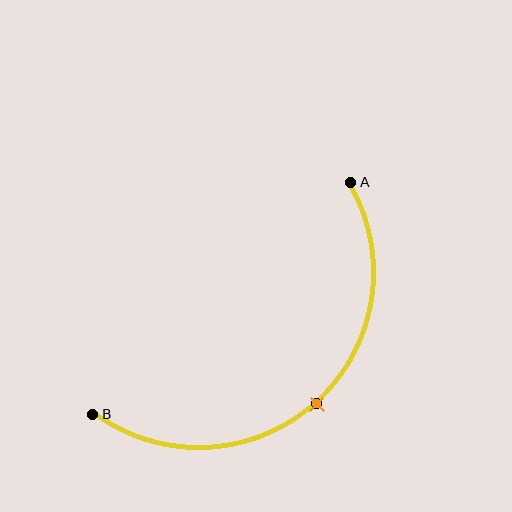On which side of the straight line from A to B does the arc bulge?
The arc bulges below and to the right of the straight line connecting A and B.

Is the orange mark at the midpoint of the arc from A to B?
Yes. The orange mark lies on the arc at equal arc-length from both A and B — it is the arc midpoint.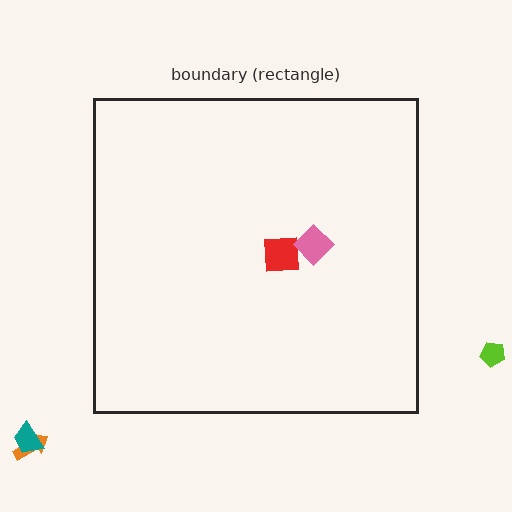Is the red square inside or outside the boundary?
Inside.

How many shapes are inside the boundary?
2 inside, 3 outside.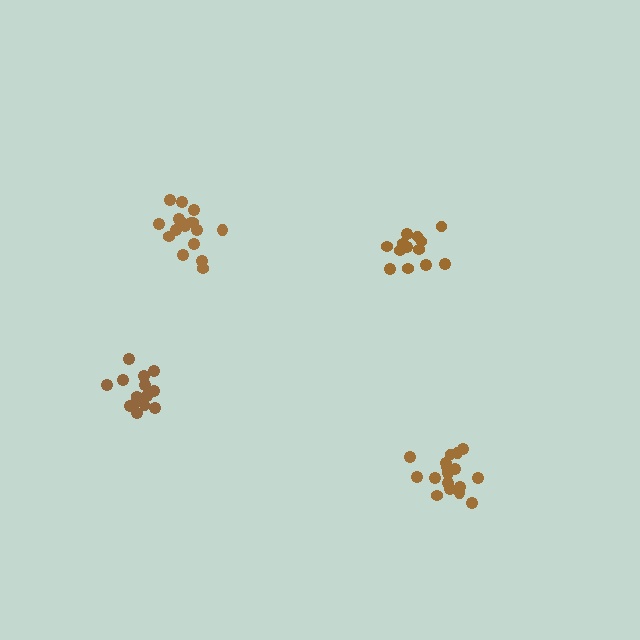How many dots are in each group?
Group 1: 17 dots, Group 2: 13 dots, Group 3: 18 dots, Group 4: 14 dots (62 total).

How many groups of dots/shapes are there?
There are 4 groups.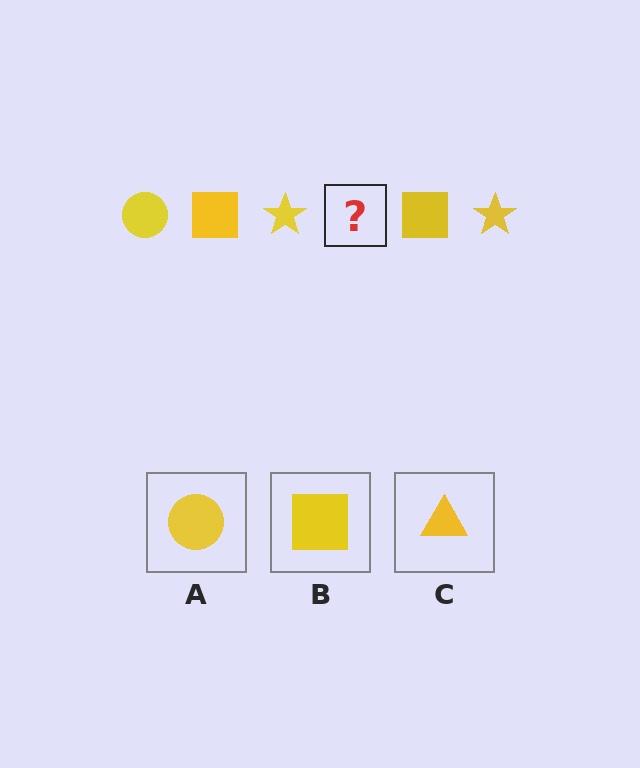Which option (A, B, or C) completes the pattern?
A.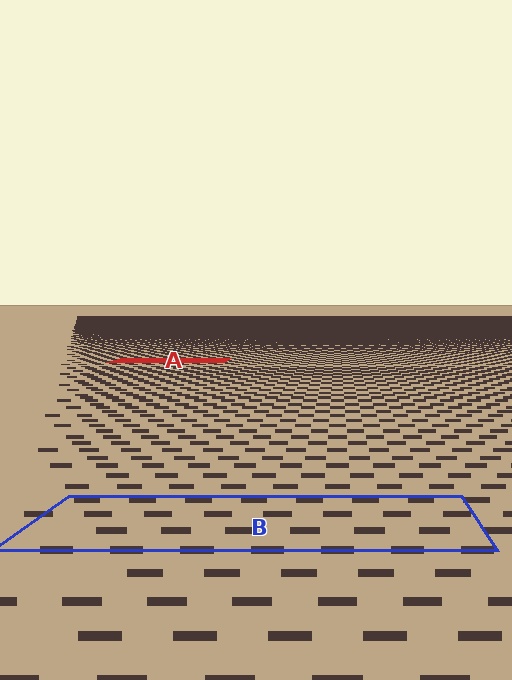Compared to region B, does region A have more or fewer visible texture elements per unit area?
Region A has more texture elements per unit area — they are packed more densely because it is farther away.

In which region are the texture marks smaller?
The texture marks are smaller in region A, because it is farther away.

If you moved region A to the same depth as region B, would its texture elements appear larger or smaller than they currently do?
They would appear larger. At a closer depth, the same texture elements are projected at a bigger on-screen size.